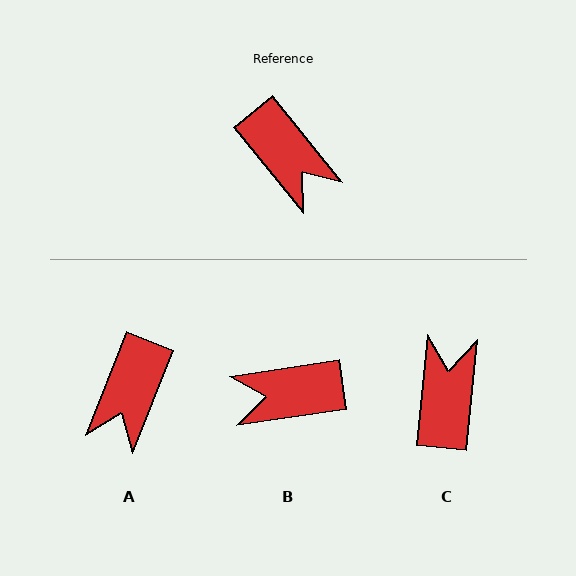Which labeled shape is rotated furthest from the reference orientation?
C, about 135 degrees away.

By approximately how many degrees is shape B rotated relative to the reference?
Approximately 120 degrees clockwise.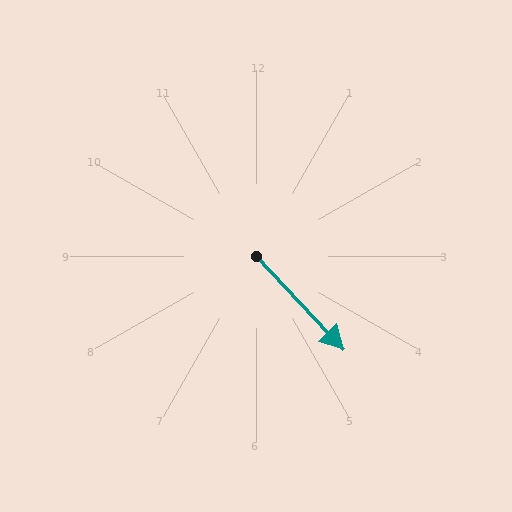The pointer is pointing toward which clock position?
Roughly 5 o'clock.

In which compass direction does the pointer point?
Southeast.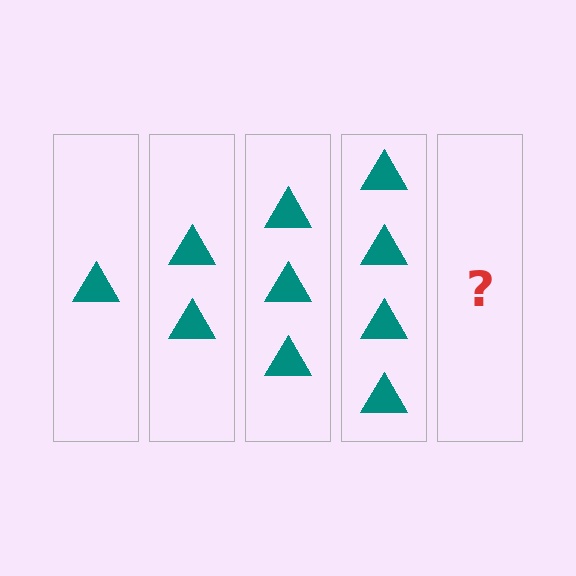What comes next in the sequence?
The next element should be 5 triangles.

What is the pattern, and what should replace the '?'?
The pattern is that each step adds one more triangle. The '?' should be 5 triangles.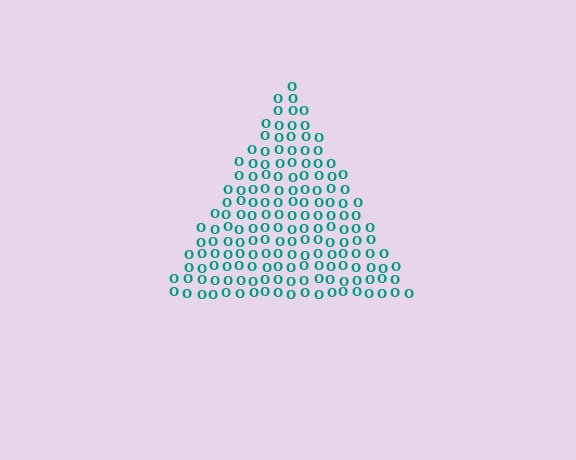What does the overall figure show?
The overall figure shows a triangle.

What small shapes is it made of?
It is made of small letter O's.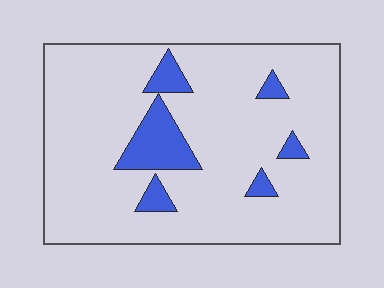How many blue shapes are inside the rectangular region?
6.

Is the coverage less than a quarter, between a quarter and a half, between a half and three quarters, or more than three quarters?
Less than a quarter.